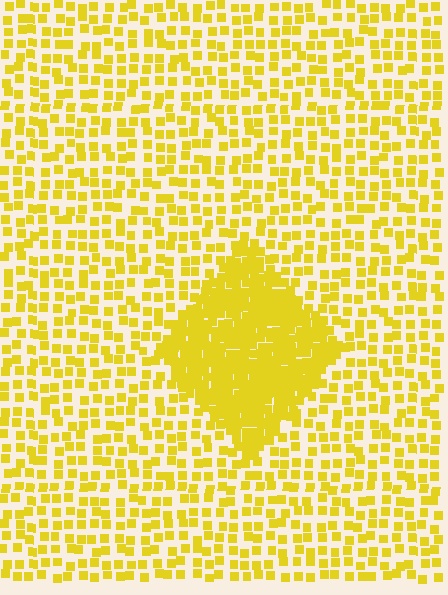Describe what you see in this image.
The image contains small yellow elements arranged at two different densities. A diamond-shaped region is visible where the elements are more densely packed than the surrounding area.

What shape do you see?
I see a diamond.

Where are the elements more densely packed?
The elements are more densely packed inside the diamond boundary.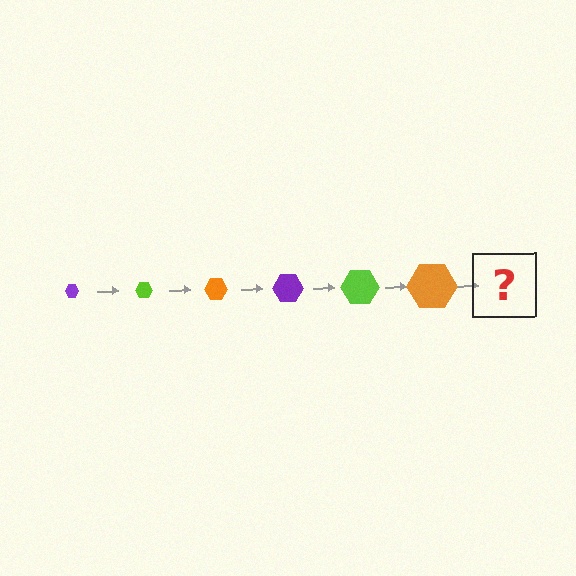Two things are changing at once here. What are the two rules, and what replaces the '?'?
The two rules are that the hexagon grows larger each step and the color cycles through purple, lime, and orange. The '?' should be a purple hexagon, larger than the previous one.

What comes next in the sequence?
The next element should be a purple hexagon, larger than the previous one.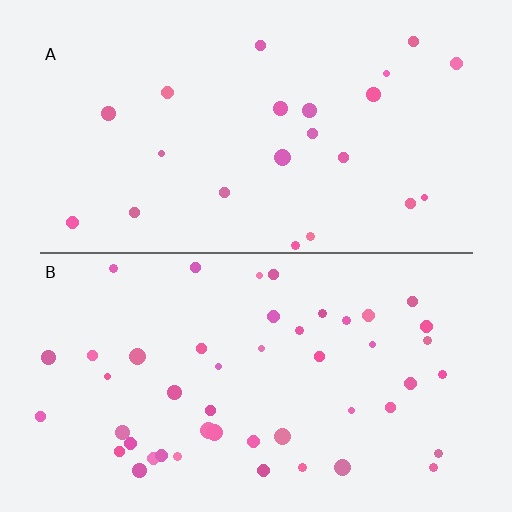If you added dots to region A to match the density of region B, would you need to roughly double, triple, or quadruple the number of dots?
Approximately double.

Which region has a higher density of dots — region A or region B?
B (the bottom).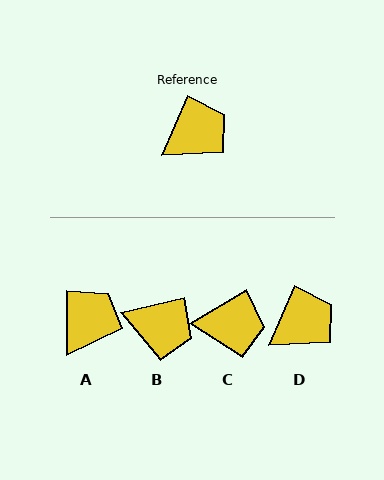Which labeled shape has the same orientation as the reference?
D.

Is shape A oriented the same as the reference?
No, it is off by about 23 degrees.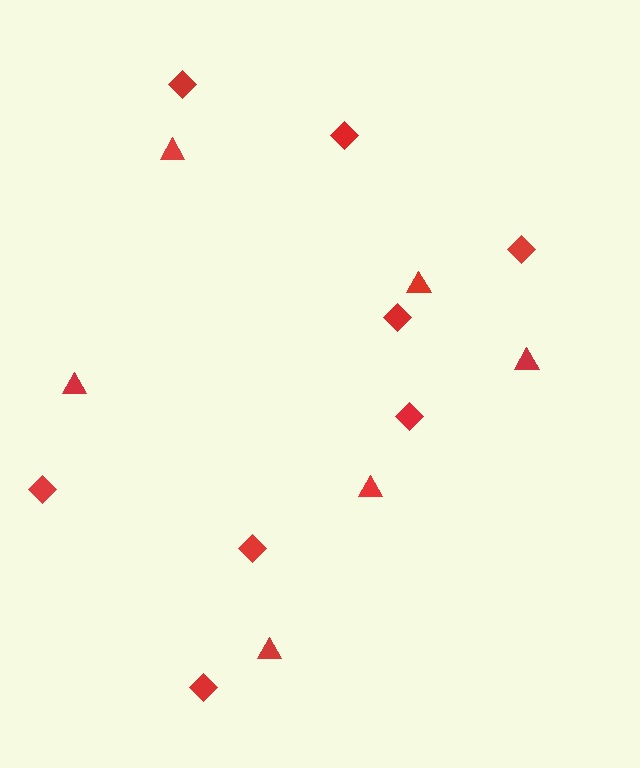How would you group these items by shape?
There are 2 groups: one group of diamonds (8) and one group of triangles (6).